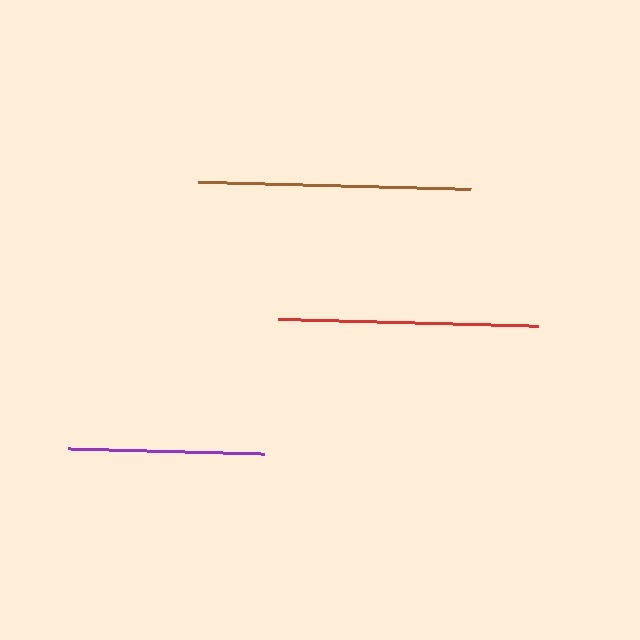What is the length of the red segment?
The red segment is approximately 260 pixels long.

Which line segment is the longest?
The brown line is the longest at approximately 272 pixels.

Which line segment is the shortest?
The purple line is the shortest at approximately 197 pixels.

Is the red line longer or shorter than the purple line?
The red line is longer than the purple line.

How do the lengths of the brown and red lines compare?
The brown and red lines are approximately the same length.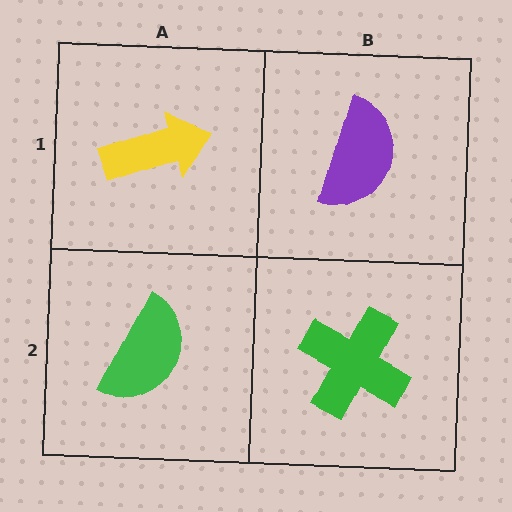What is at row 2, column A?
A green semicircle.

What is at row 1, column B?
A purple semicircle.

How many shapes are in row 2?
2 shapes.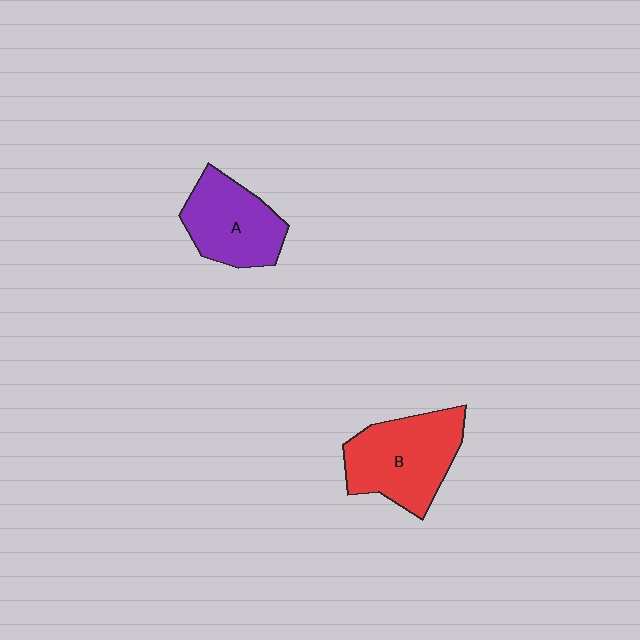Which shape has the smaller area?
Shape A (purple).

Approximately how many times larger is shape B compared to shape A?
Approximately 1.2 times.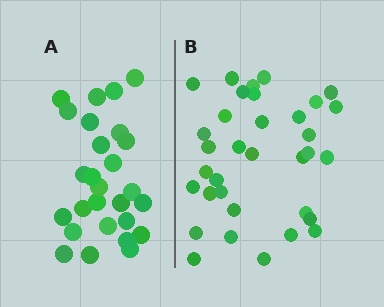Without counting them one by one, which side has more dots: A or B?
Region B (the right region) has more dots.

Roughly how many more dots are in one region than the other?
Region B has roughly 8 or so more dots than region A.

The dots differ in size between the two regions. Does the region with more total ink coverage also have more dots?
No. Region A has more total ink coverage because its dots are larger, but region B actually contains more individual dots. Total area can be misleading — the number of items is what matters here.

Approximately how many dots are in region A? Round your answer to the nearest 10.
About 30 dots. (The exact count is 27, which rounds to 30.)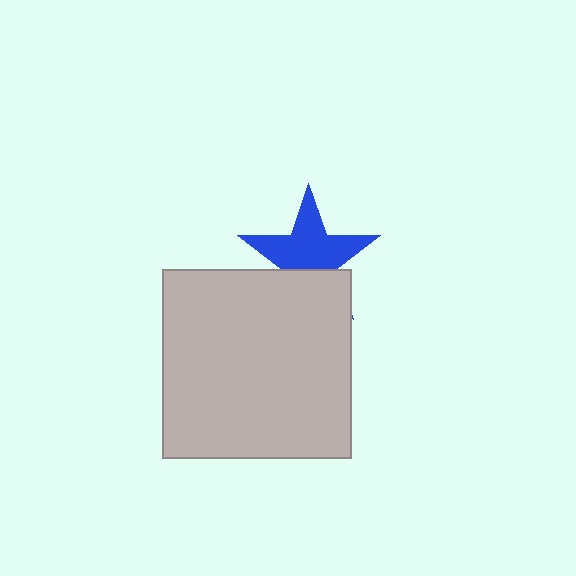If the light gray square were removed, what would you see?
You would see the complete blue star.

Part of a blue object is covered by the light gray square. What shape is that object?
It is a star.